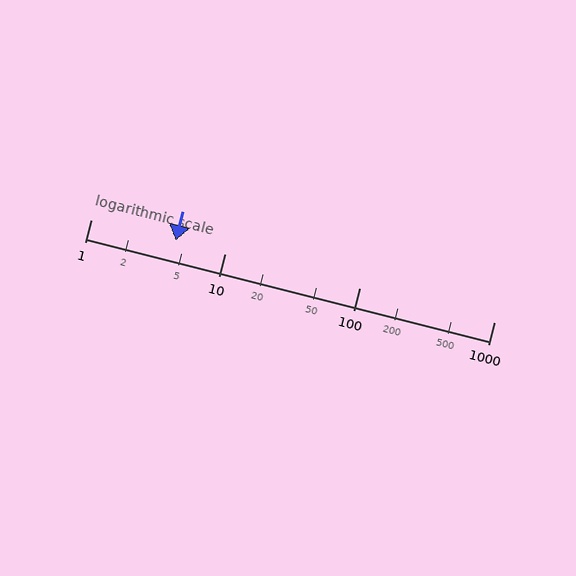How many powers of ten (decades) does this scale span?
The scale spans 3 decades, from 1 to 1000.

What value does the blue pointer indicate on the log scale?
The pointer indicates approximately 4.3.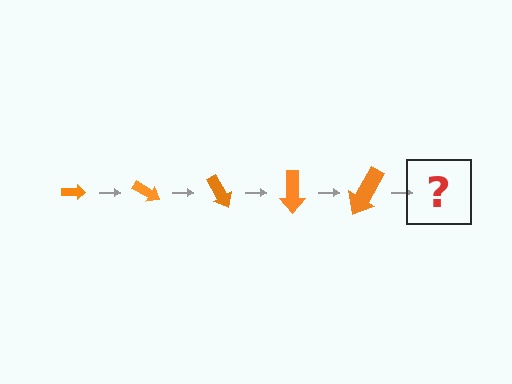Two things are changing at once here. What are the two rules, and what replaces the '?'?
The two rules are that the arrow grows larger each step and it rotates 30 degrees each step. The '?' should be an arrow, larger than the previous one and rotated 150 degrees from the start.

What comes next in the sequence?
The next element should be an arrow, larger than the previous one and rotated 150 degrees from the start.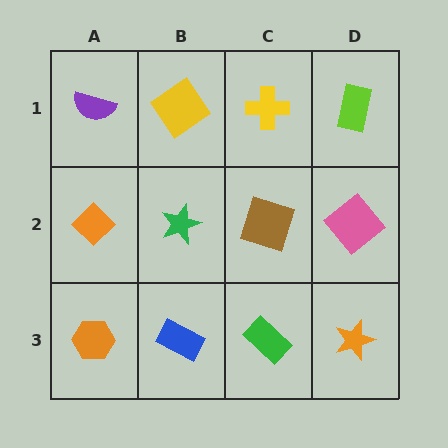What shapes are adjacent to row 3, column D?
A pink diamond (row 2, column D), a green rectangle (row 3, column C).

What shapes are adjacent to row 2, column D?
A lime rectangle (row 1, column D), an orange star (row 3, column D), a brown square (row 2, column C).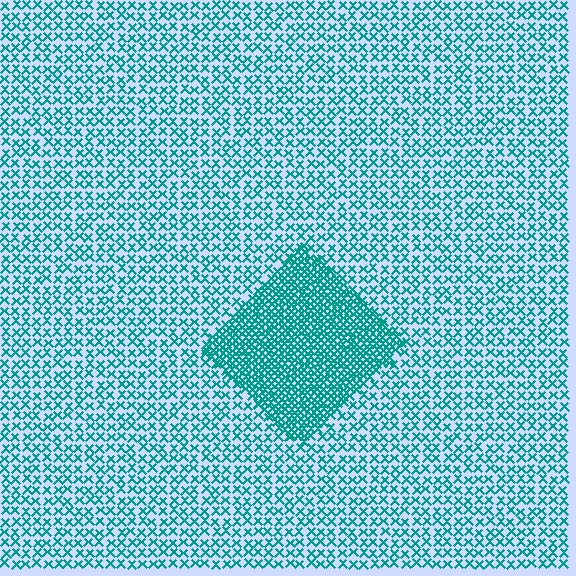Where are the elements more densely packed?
The elements are more densely packed inside the diamond boundary.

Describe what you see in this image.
The image contains small teal elements arranged at two different densities. A diamond-shaped region is visible where the elements are more densely packed than the surrounding area.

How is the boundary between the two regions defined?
The boundary is defined by a change in element density (approximately 2.6x ratio). All elements are the same color, size, and shape.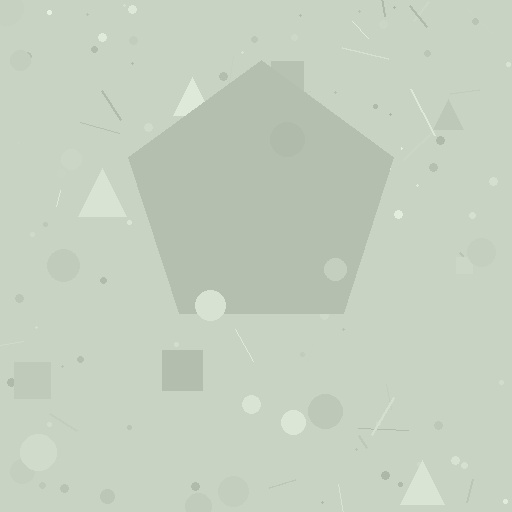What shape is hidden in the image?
A pentagon is hidden in the image.